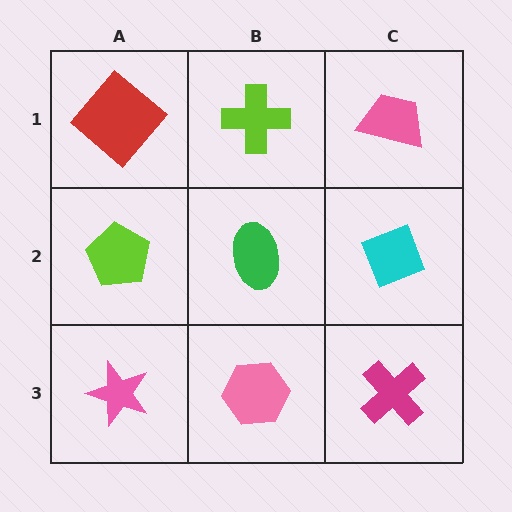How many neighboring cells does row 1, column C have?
2.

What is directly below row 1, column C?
A cyan diamond.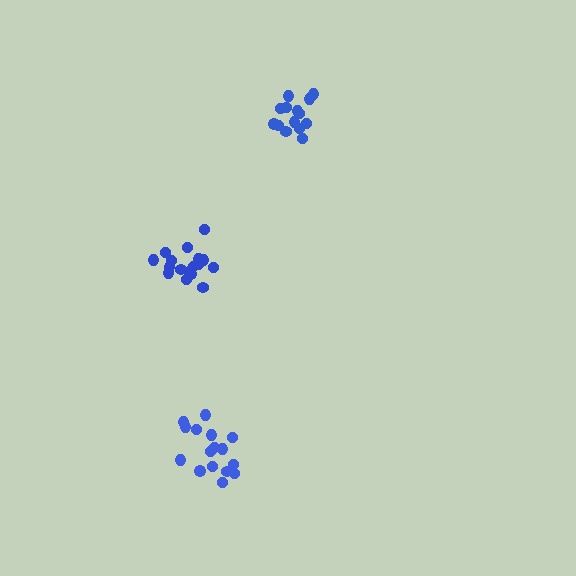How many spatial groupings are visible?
There are 3 spatial groupings.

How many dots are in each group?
Group 1: 17 dots, Group 2: 14 dots, Group 3: 16 dots (47 total).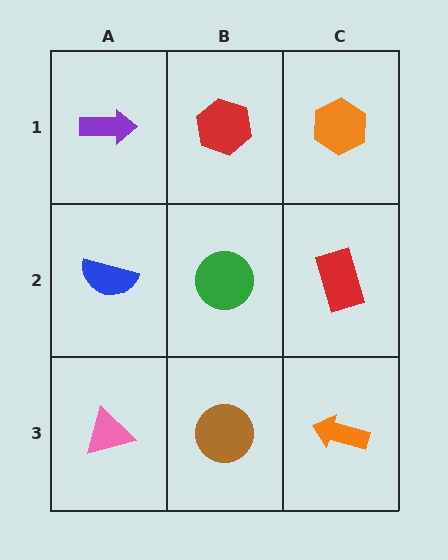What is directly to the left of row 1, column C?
A red hexagon.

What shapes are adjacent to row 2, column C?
An orange hexagon (row 1, column C), an orange arrow (row 3, column C), a green circle (row 2, column B).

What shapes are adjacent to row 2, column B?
A red hexagon (row 1, column B), a brown circle (row 3, column B), a blue semicircle (row 2, column A), a red rectangle (row 2, column C).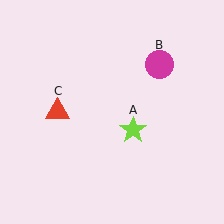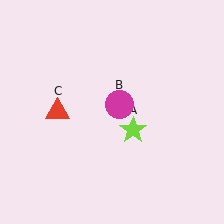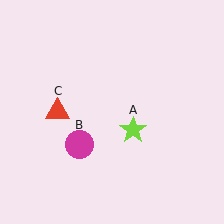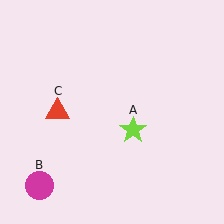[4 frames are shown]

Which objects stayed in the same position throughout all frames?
Lime star (object A) and red triangle (object C) remained stationary.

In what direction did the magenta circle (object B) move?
The magenta circle (object B) moved down and to the left.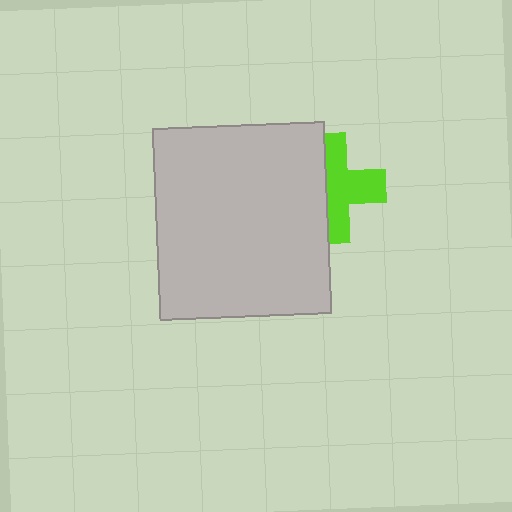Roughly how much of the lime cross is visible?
About half of it is visible (roughly 58%).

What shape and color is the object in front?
The object in front is a light gray rectangle.